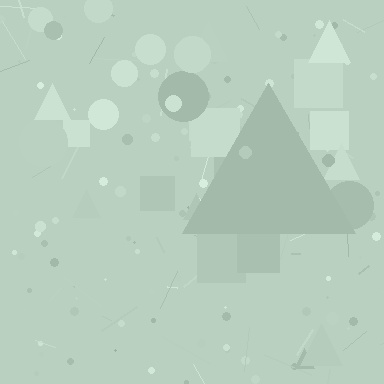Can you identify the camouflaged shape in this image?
The camouflaged shape is a triangle.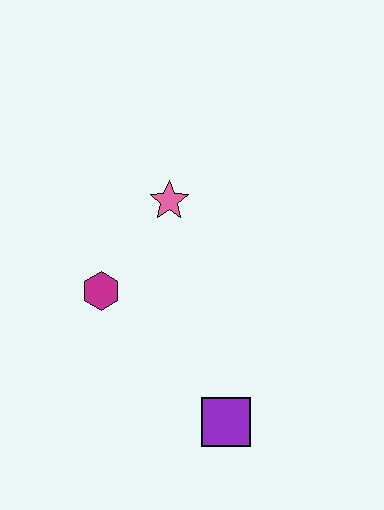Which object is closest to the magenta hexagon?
The pink star is closest to the magenta hexagon.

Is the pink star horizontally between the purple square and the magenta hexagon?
Yes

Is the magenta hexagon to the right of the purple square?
No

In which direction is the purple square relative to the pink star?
The purple square is below the pink star.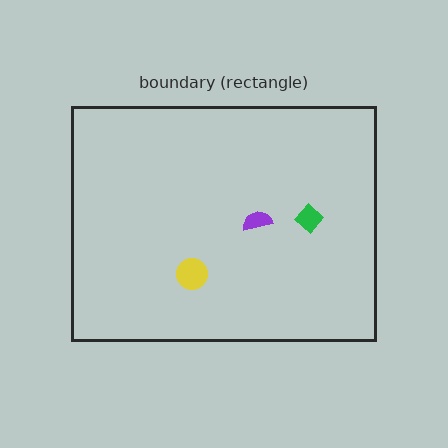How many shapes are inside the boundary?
3 inside, 0 outside.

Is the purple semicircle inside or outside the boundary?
Inside.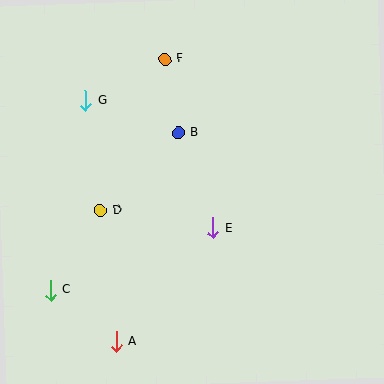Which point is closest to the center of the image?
Point E at (213, 228) is closest to the center.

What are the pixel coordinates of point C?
Point C is at (50, 290).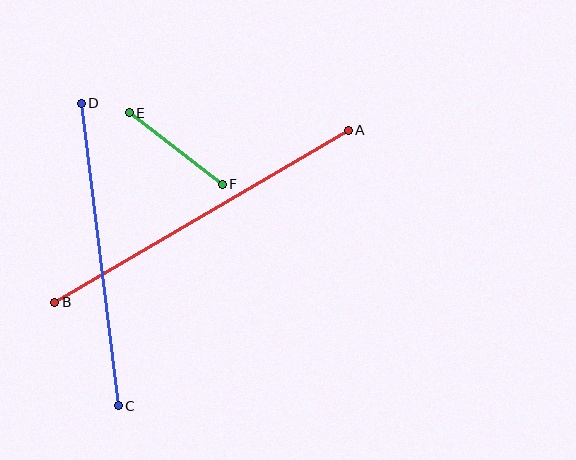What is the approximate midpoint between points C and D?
The midpoint is at approximately (100, 255) pixels.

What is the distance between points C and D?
The distance is approximately 304 pixels.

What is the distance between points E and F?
The distance is approximately 117 pixels.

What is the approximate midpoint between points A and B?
The midpoint is at approximately (202, 216) pixels.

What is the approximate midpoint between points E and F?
The midpoint is at approximately (176, 148) pixels.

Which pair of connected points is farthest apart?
Points A and B are farthest apart.